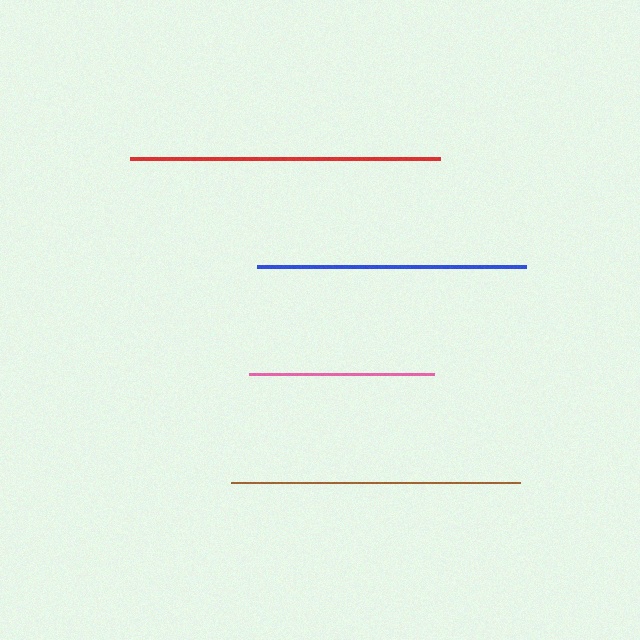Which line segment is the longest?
The red line is the longest at approximately 310 pixels.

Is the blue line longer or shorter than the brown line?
The brown line is longer than the blue line.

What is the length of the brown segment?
The brown segment is approximately 289 pixels long.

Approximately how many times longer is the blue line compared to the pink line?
The blue line is approximately 1.5 times the length of the pink line.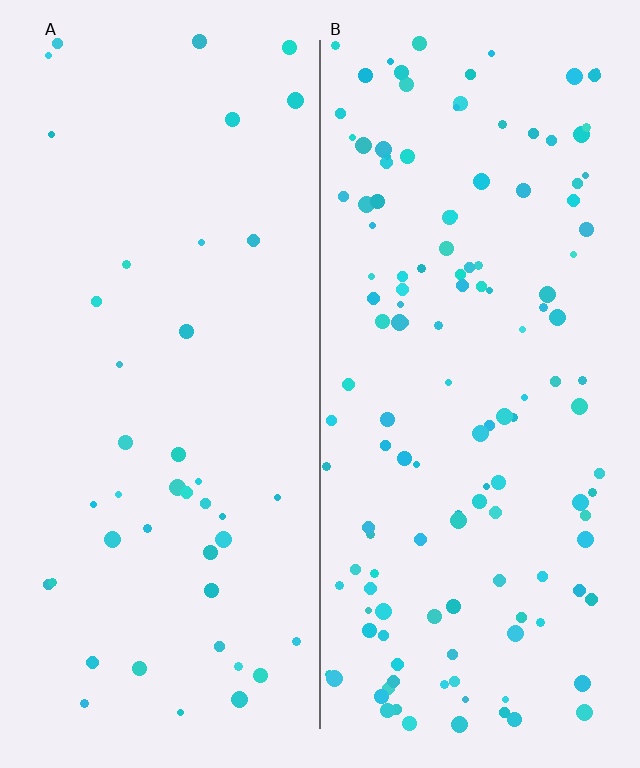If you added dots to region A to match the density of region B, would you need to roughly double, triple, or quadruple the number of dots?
Approximately triple.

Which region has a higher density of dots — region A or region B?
B (the right).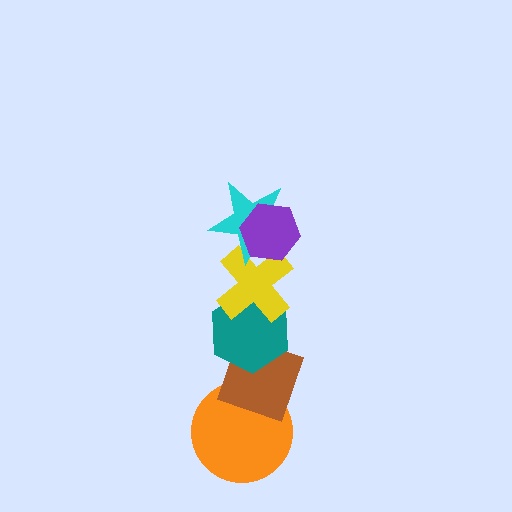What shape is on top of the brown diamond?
The teal hexagon is on top of the brown diamond.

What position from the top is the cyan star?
The cyan star is 2nd from the top.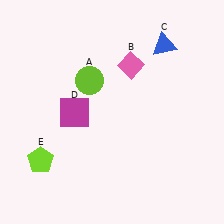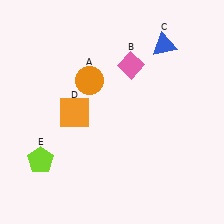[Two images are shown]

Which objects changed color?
A changed from lime to orange. D changed from magenta to orange.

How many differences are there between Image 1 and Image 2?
There are 2 differences between the two images.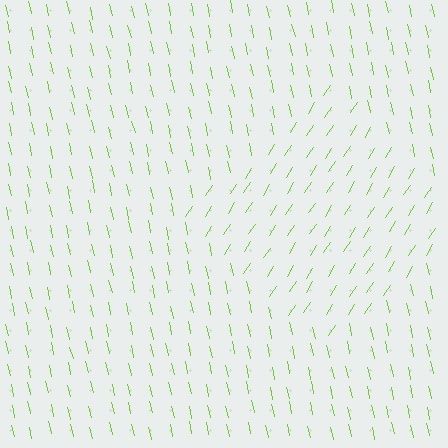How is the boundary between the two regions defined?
The boundary is defined purely by a change in line orientation (approximately 45 degrees difference). All lines are the same color and thickness.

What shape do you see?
I see a diamond.